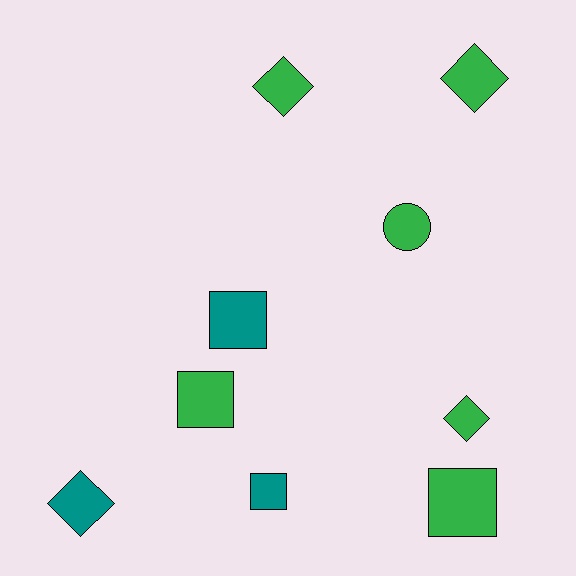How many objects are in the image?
There are 9 objects.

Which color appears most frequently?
Green, with 6 objects.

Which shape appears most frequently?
Square, with 4 objects.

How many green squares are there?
There are 2 green squares.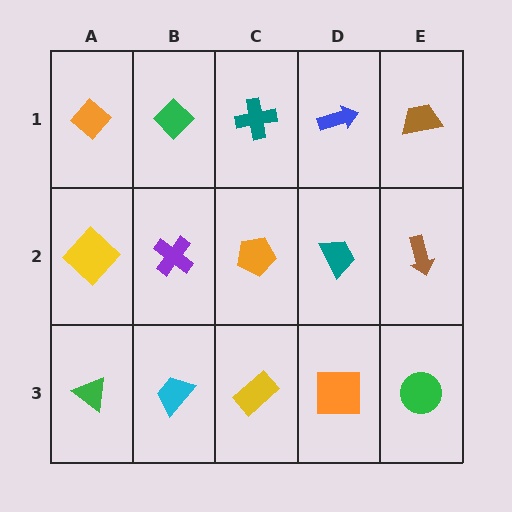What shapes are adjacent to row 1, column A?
A yellow diamond (row 2, column A), a green diamond (row 1, column B).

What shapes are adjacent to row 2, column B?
A green diamond (row 1, column B), a cyan trapezoid (row 3, column B), a yellow diamond (row 2, column A), an orange pentagon (row 2, column C).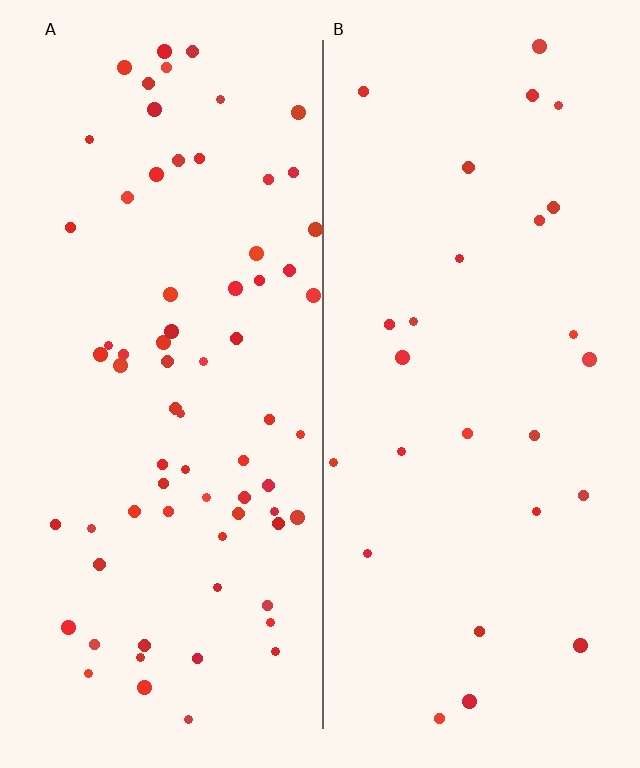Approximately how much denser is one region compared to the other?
Approximately 2.7× — region A over region B.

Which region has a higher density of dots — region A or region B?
A (the left).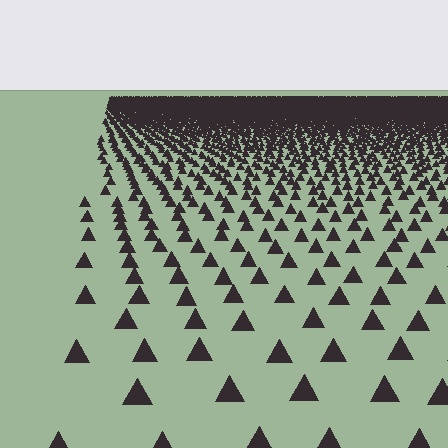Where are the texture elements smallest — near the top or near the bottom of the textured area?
Near the top.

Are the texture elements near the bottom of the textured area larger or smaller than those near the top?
Larger. Near the bottom, elements are closer to the viewer and appear at a bigger on-screen size.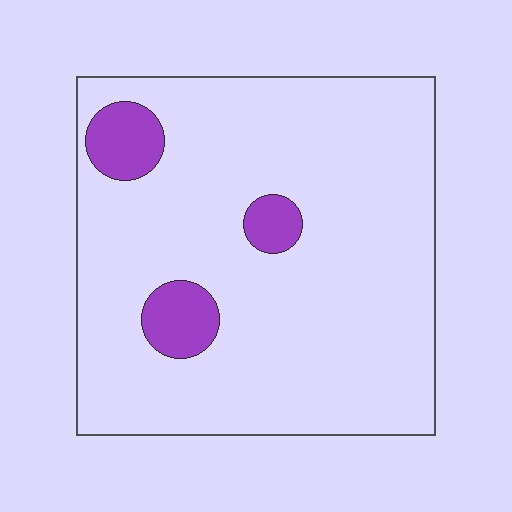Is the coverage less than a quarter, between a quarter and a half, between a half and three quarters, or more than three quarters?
Less than a quarter.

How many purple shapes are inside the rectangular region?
3.